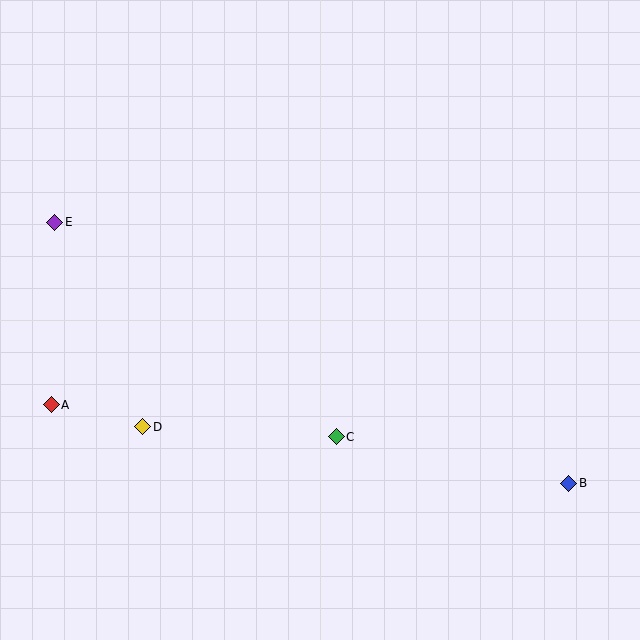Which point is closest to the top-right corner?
Point B is closest to the top-right corner.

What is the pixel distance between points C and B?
The distance between C and B is 237 pixels.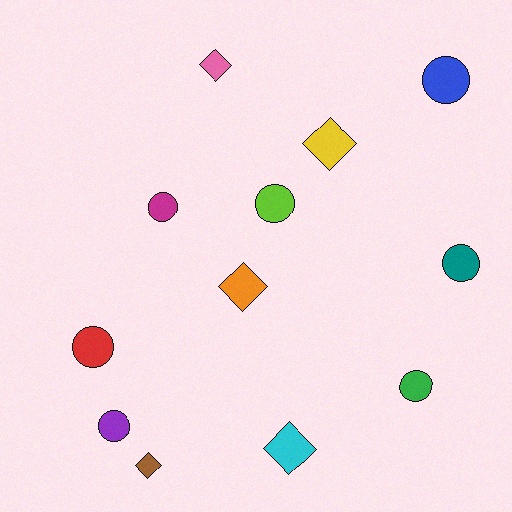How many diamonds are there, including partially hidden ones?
There are 5 diamonds.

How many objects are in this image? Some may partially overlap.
There are 12 objects.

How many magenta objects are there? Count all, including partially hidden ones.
There is 1 magenta object.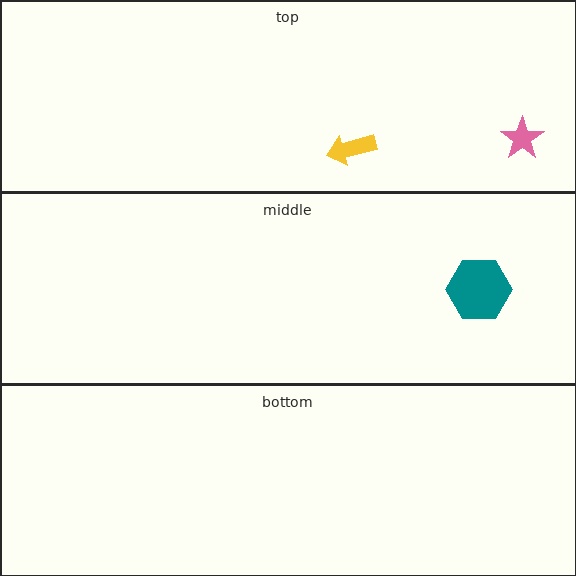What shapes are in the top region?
The pink star, the yellow arrow.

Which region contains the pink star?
The top region.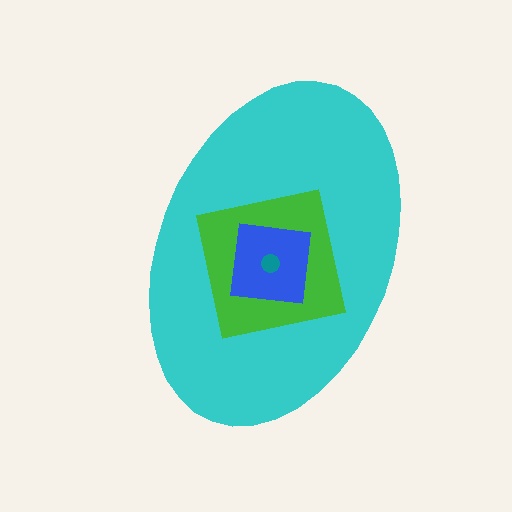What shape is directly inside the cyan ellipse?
The green square.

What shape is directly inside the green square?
The blue square.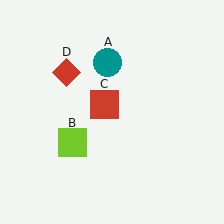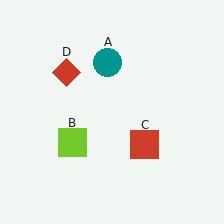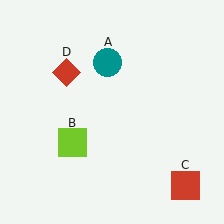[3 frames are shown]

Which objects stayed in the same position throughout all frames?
Teal circle (object A) and lime square (object B) and red diamond (object D) remained stationary.